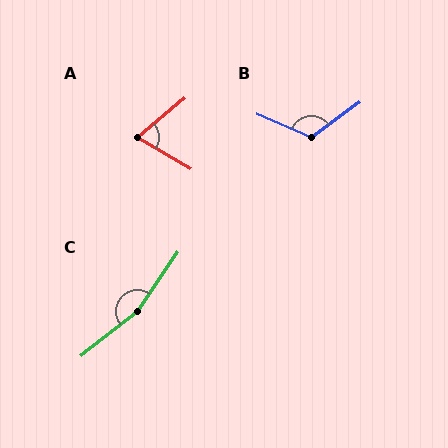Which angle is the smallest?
A, at approximately 70 degrees.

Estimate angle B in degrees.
Approximately 121 degrees.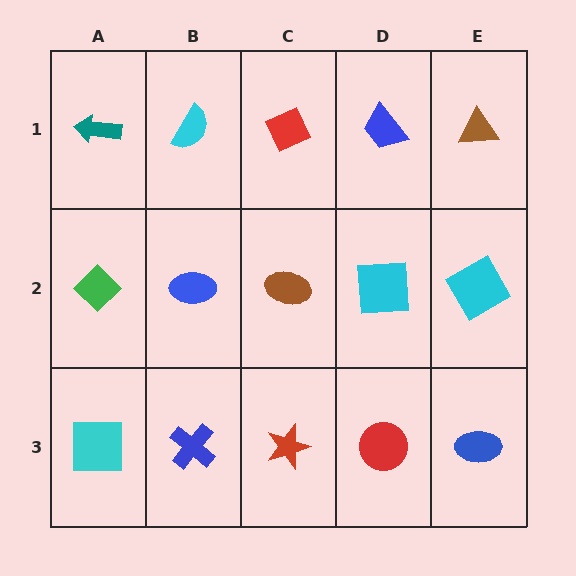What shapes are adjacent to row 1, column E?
A cyan square (row 2, column E), a blue trapezoid (row 1, column D).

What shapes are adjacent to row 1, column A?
A green diamond (row 2, column A), a cyan semicircle (row 1, column B).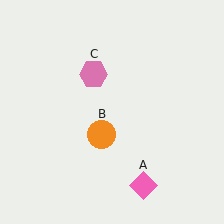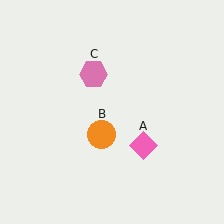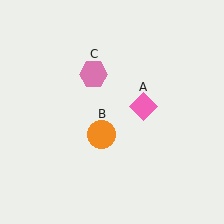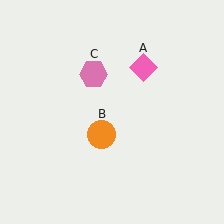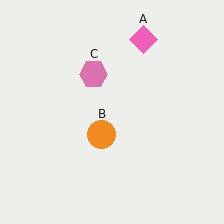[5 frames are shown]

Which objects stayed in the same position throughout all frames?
Orange circle (object B) and pink hexagon (object C) remained stationary.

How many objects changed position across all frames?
1 object changed position: pink diamond (object A).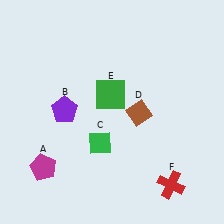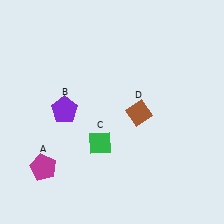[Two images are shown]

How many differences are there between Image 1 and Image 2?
There are 2 differences between the two images.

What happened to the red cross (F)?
The red cross (F) was removed in Image 2. It was in the bottom-right area of Image 1.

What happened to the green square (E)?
The green square (E) was removed in Image 2. It was in the top-left area of Image 1.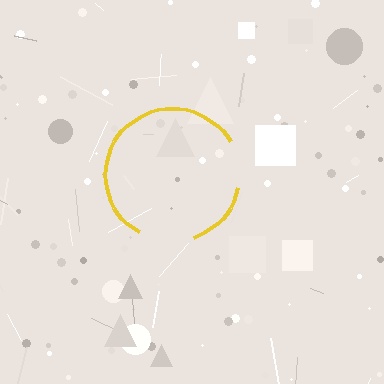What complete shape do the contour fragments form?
The contour fragments form a circle.